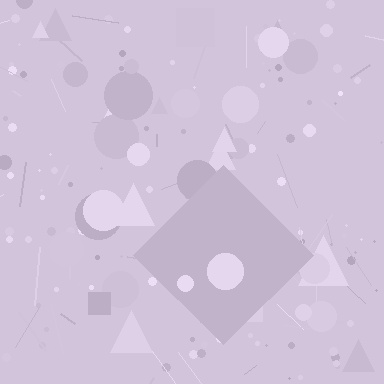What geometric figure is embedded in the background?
A diamond is embedded in the background.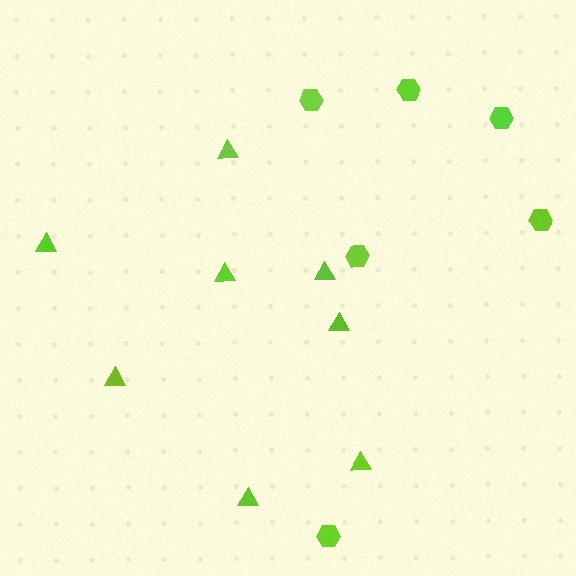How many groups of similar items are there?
There are 2 groups: one group of hexagons (6) and one group of triangles (8).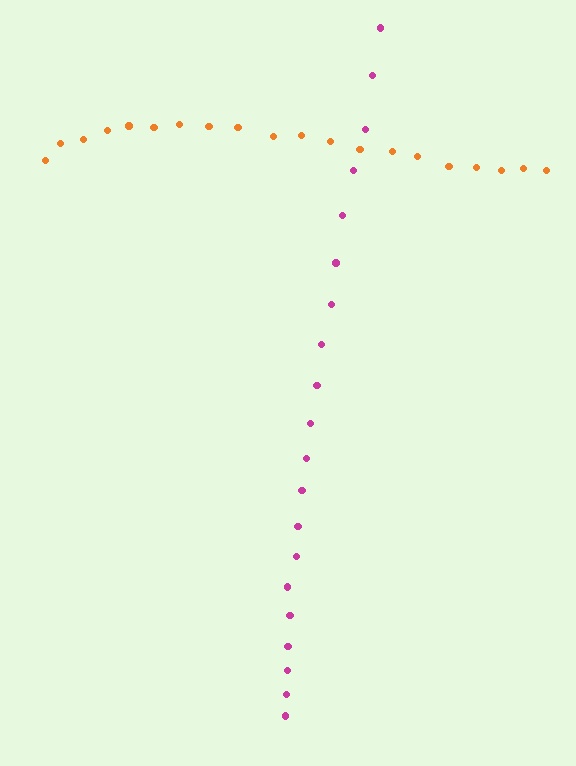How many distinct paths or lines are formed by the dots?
There are 2 distinct paths.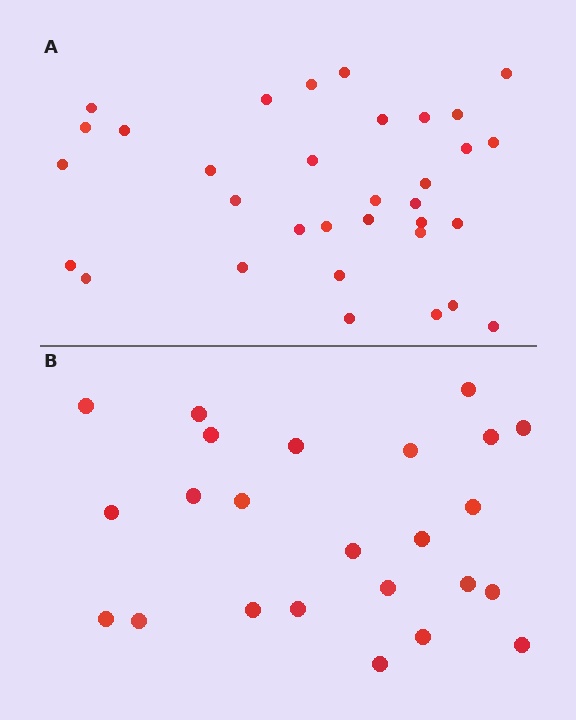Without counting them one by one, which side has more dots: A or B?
Region A (the top region) has more dots.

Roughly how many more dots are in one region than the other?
Region A has roughly 8 or so more dots than region B.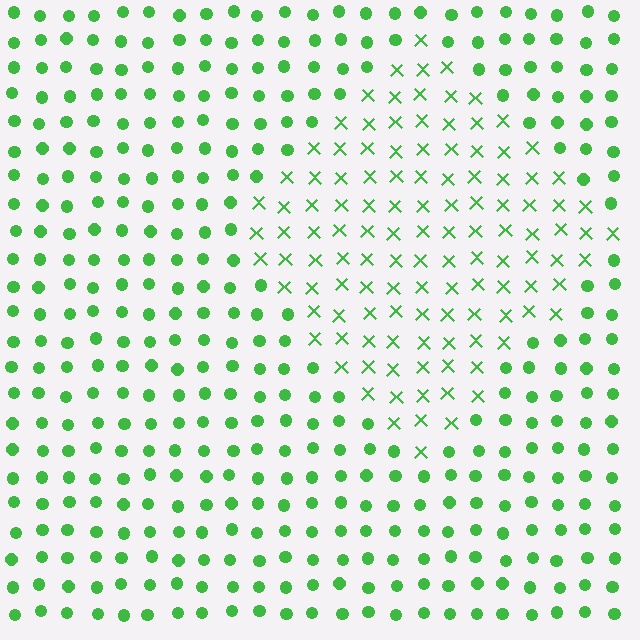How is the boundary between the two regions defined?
The boundary is defined by a change in element shape: X marks inside vs. circles outside. All elements share the same color and spacing.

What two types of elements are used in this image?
The image uses X marks inside the diamond region and circles outside it.